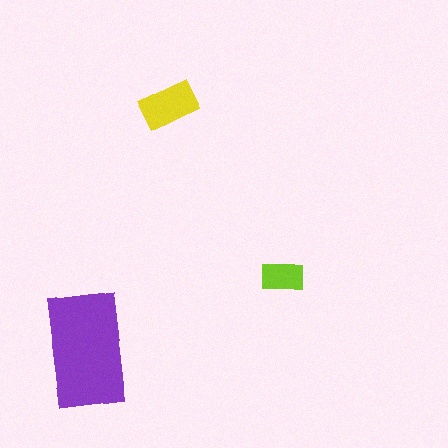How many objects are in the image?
There are 3 objects in the image.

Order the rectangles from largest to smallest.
the purple one, the yellow one, the lime one.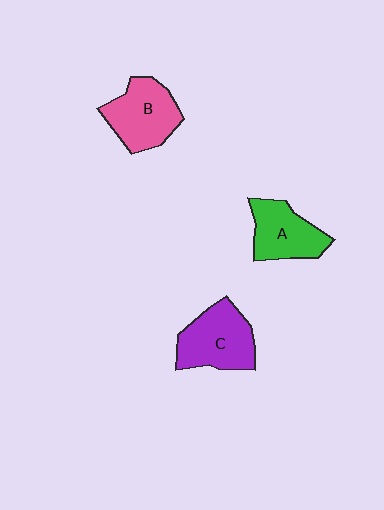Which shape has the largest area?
Shape C (purple).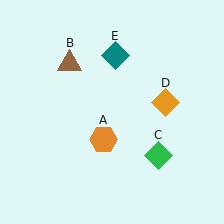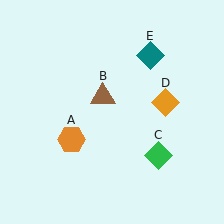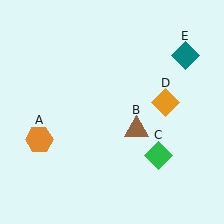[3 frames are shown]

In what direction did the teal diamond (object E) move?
The teal diamond (object E) moved right.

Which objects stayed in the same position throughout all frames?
Green diamond (object C) and orange diamond (object D) remained stationary.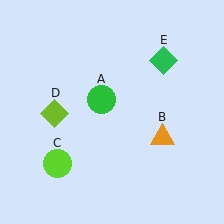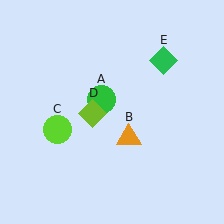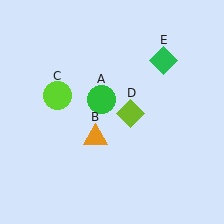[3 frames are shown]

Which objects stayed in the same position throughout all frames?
Green circle (object A) and green diamond (object E) remained stationary.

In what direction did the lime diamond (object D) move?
The lime diamond (object D) moved right.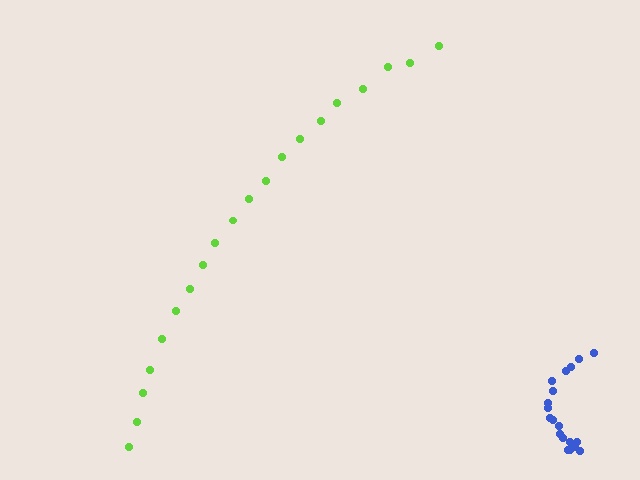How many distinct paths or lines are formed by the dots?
There are 2 distinct paths.